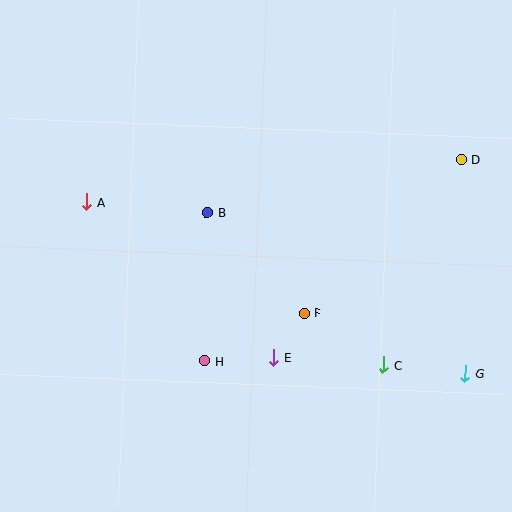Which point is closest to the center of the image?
Point B at (208, 212) is closest to the center.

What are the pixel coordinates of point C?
Point C is at (384, 365).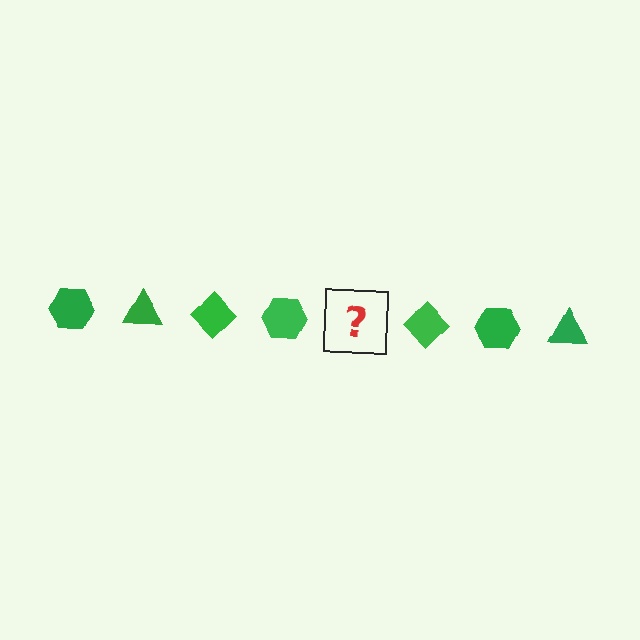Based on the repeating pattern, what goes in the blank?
The blank should be a green triangle.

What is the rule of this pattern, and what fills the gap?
The rule is that the pattern cycles through hexagon, triangle, diamond shapes in green. The gap should be filled with a green triangle.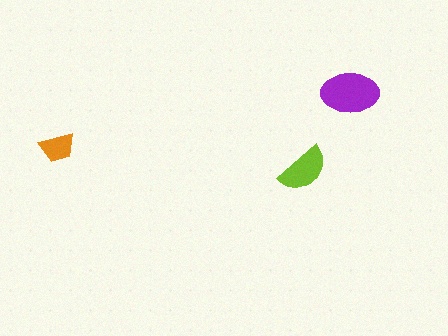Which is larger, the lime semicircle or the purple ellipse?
The purple ellipse.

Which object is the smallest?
The orange trapezoid.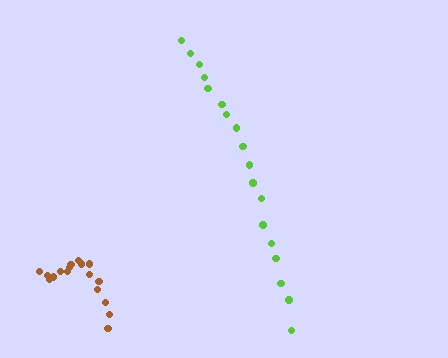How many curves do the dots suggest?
There are 2 distinct paths.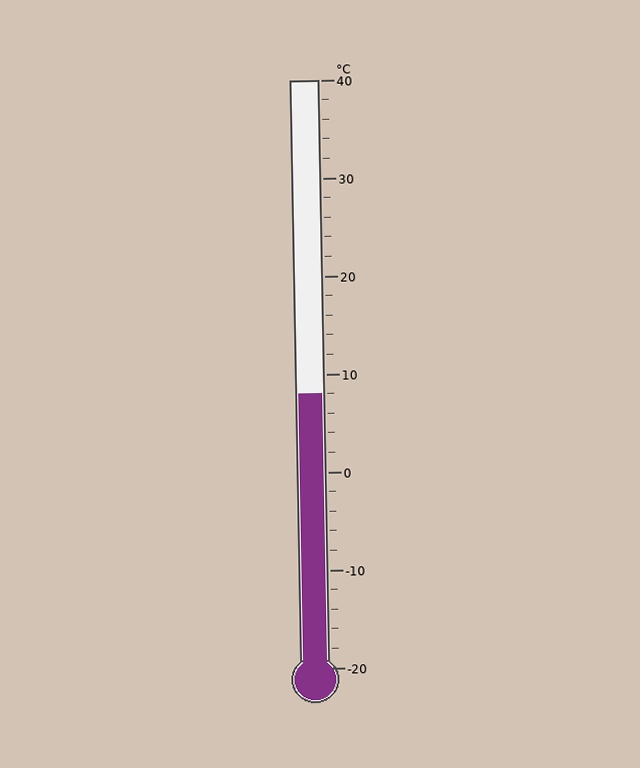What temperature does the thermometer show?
The thermometer shows approximately 8°C.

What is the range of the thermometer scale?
The thermometer scale ranges from -20°C to 40°C.